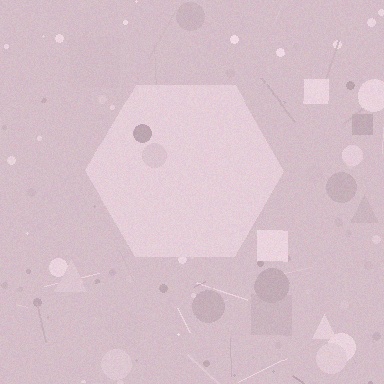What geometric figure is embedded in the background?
A hexagon is embedded in the background.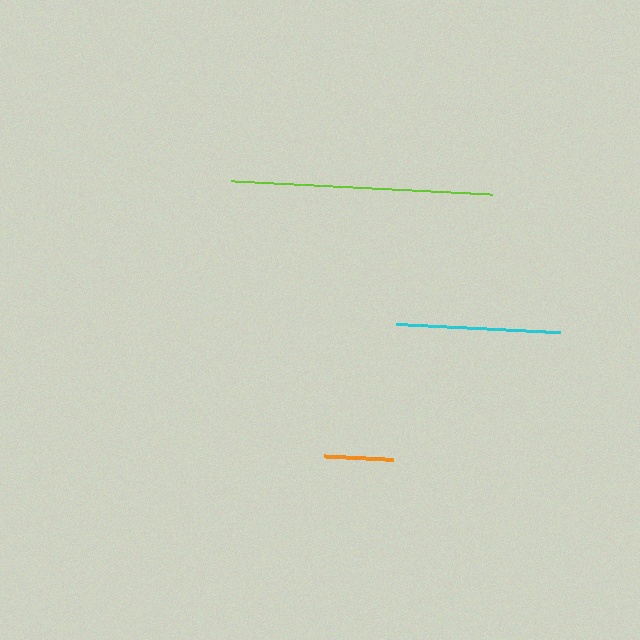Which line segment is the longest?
The lime line is the longest at approximately 261 pixels.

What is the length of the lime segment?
The lime segment is approximately 261 pixels long.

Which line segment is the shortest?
The orange line is the shortest at approximately 69 pixels.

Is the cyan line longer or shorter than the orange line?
The cyan line is longer than the orange line.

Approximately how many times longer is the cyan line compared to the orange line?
The cyan line is approximately 2.4 times the length of the orange line.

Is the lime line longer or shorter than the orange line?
The lime line is longer than the orange line.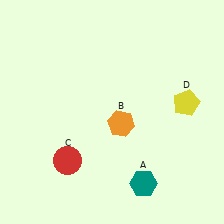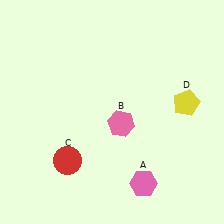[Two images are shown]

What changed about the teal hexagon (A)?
In Image 1, A is teal. In Image 2, it changed to pink.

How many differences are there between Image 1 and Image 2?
There are 2 differences between the two images.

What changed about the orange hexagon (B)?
In Image 1, B is orange. In Image 2, it changed to pink.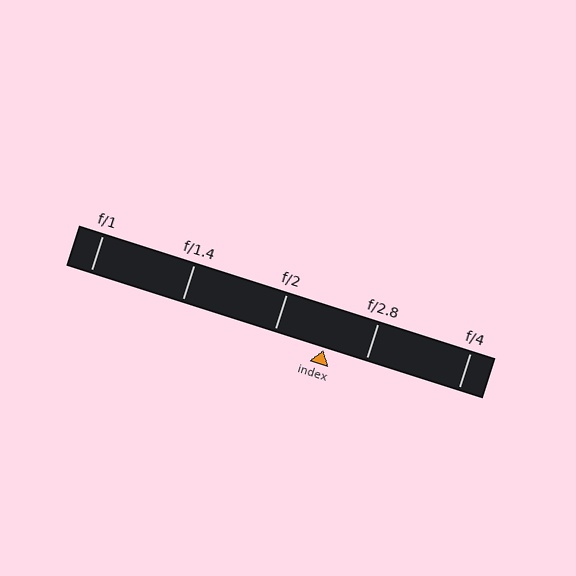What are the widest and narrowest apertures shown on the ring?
The widest aperture shown is f/1 and the narrowest is f/4.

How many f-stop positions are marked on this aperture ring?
There are 5 f-stop positions marked.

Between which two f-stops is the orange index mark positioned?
The index mark is between f/2 and f/2.8.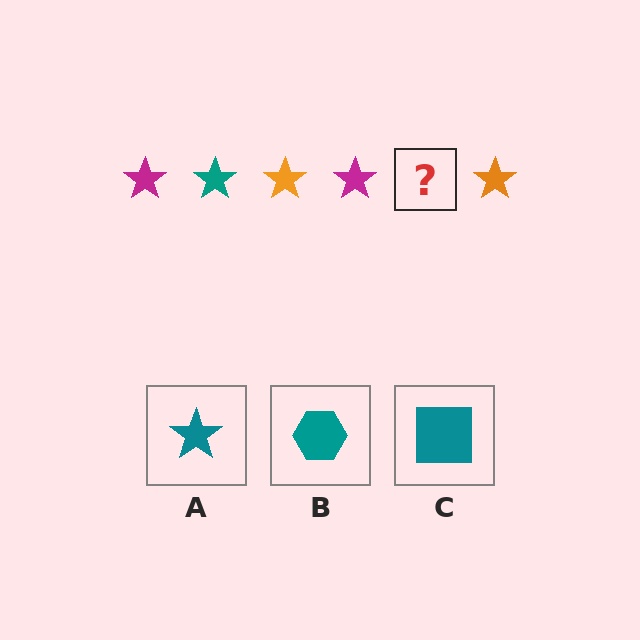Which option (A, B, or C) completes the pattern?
A.